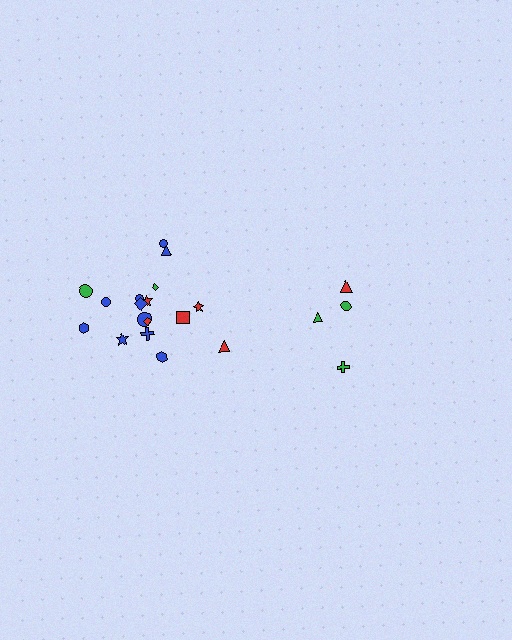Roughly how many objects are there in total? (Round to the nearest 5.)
Roughly 20 objects in total.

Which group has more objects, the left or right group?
The left group.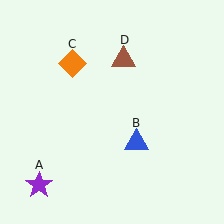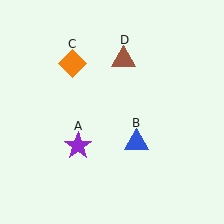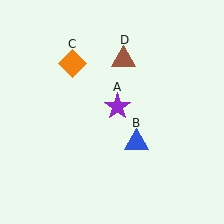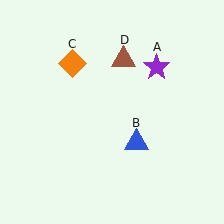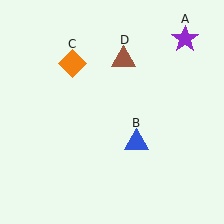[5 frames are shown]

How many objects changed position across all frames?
1 object changed position: purple star (object A).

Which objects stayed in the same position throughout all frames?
Blue triangle (object B) and orange diamond (object C) and brown triangle (object D) remained stationary.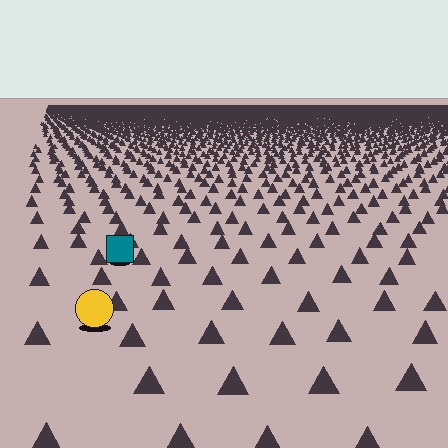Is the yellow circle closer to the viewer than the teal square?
Yes. The yellow circle is closer — you can tell from the texture gradient: the ground texture is coarser near it.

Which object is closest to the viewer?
The yellow circle is closest. The texture marks near it are larger and more spread out.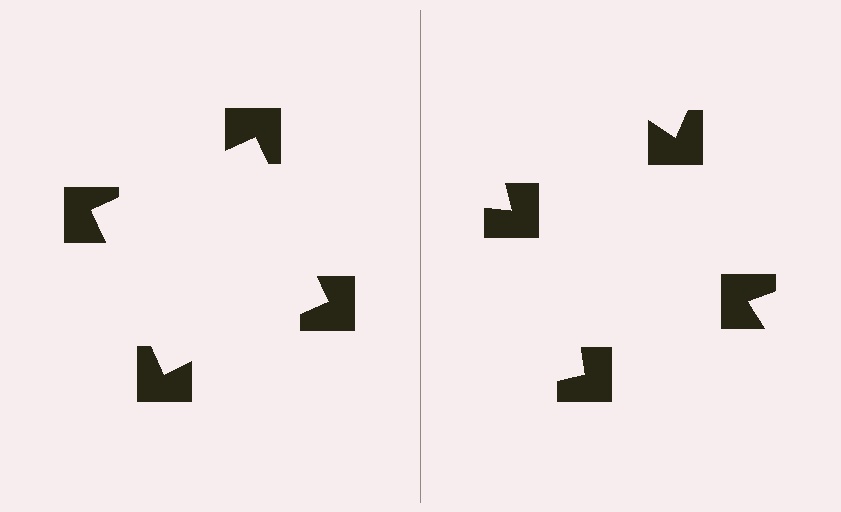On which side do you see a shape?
An illusory square appears on the left side. On the right side the wedge cuts are rotated, so no coherent shape forms.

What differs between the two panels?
The notched squares are positioned identically on both sides; only the wedge orientations differ. On the left they align to a square; on the right they are misaligned.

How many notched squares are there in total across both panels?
8 — 4 on each side.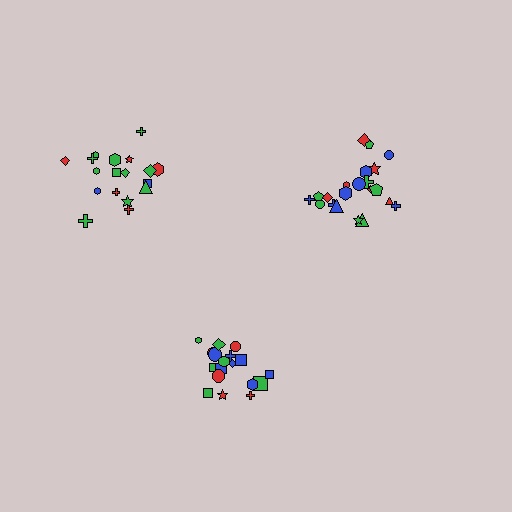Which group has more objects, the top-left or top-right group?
The top-right group.